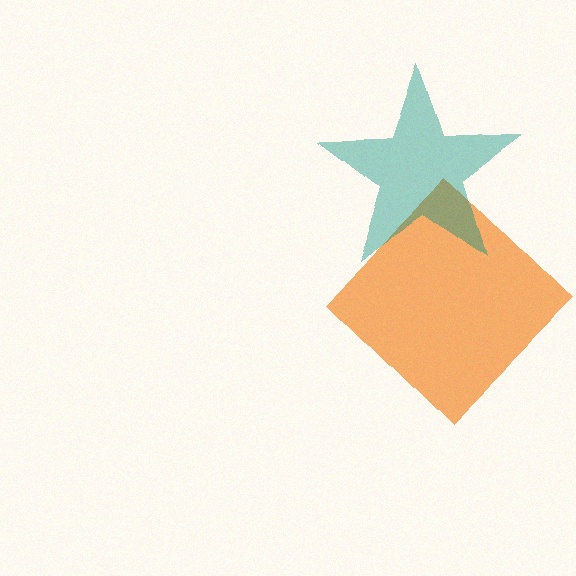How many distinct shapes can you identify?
There are 2 distinct shapes: an orange diamond, a teal star.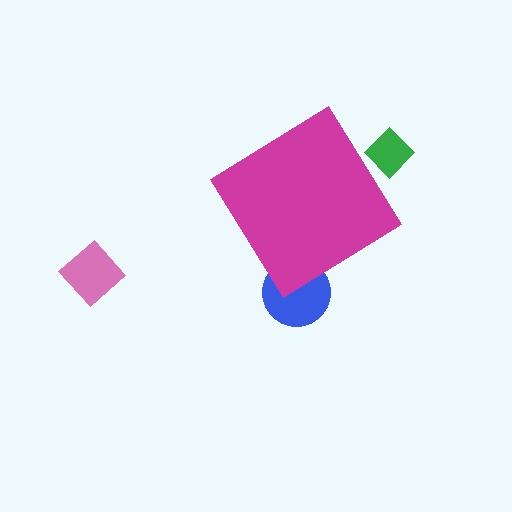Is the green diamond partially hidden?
Yes, the green diamond is partially hidden behind the magenta diamond.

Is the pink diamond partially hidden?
No, the pink diamond is fully visible.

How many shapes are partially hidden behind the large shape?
2 shapes are partially hidden.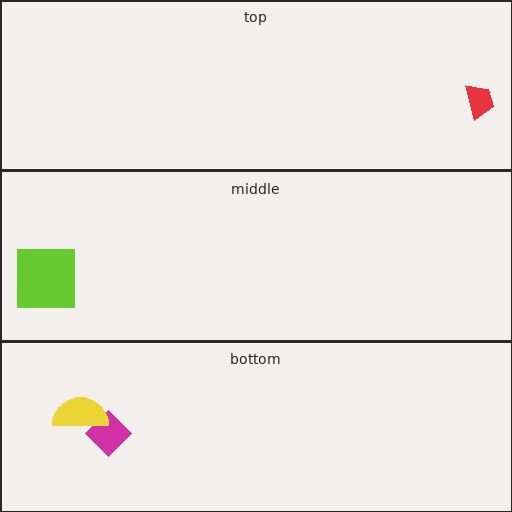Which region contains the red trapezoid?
The top region.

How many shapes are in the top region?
1.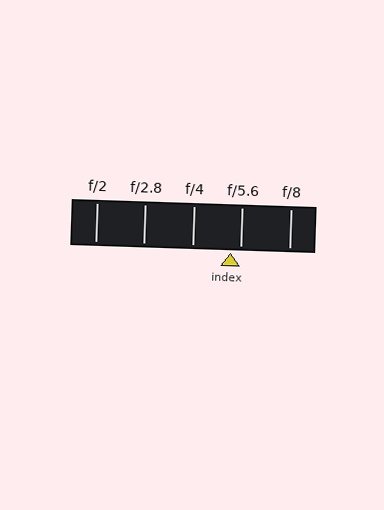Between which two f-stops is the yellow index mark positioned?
The index mark is between f/4 and f/5.6.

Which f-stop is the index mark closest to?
The index mark is closest to f/5.6.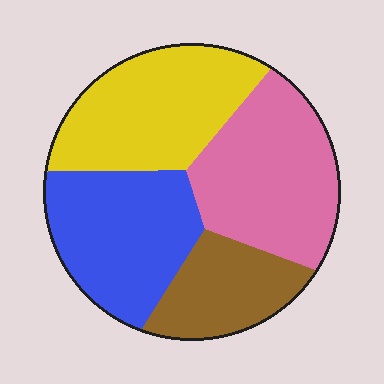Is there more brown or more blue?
Blue.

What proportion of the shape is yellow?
Yellow covers 28% of the shape.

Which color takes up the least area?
Brown, at roughly 15%.